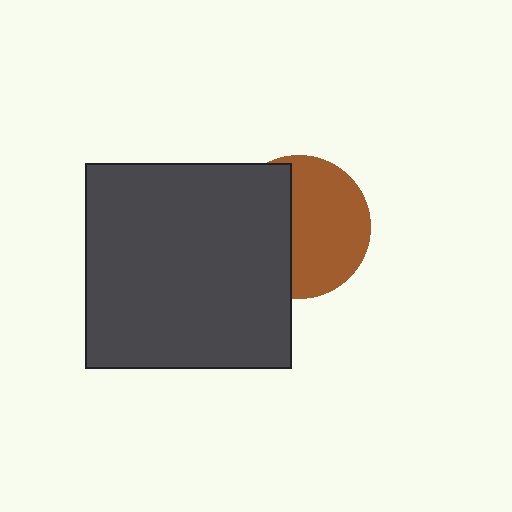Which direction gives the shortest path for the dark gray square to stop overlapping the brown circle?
Moving left gives the shortest separation.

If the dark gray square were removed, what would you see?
You would see the complete brown circle.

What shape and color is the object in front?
The object in front is a dark gray square.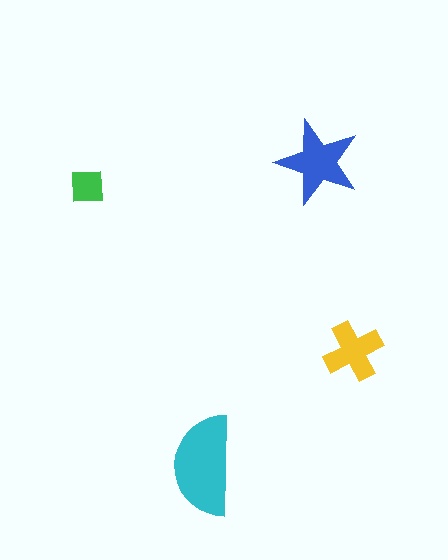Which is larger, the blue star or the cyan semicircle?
The cyan semicircle.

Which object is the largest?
The cyan semicircle.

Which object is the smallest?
The green square.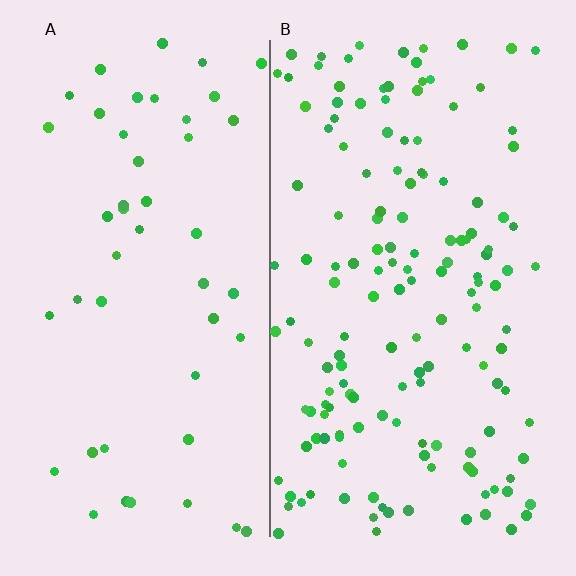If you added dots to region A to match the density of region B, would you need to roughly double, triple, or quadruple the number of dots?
Approximately triple.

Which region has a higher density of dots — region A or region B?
B (the right).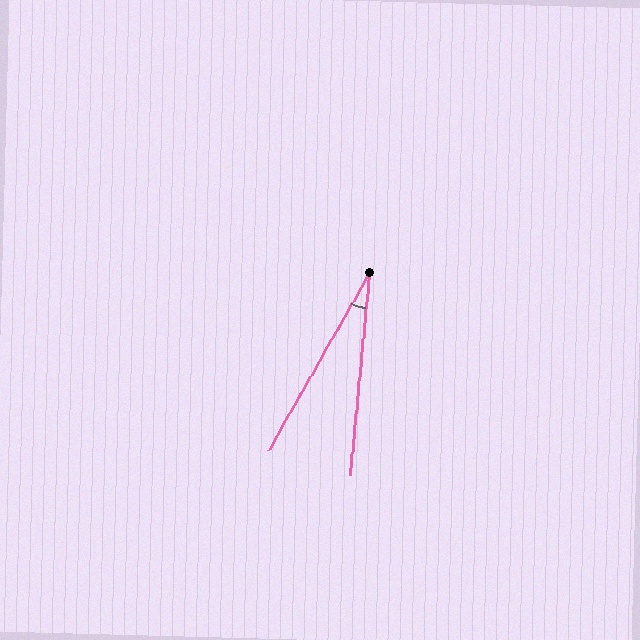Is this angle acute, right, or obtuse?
It is acute.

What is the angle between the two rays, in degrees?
Approximately 24 degrees.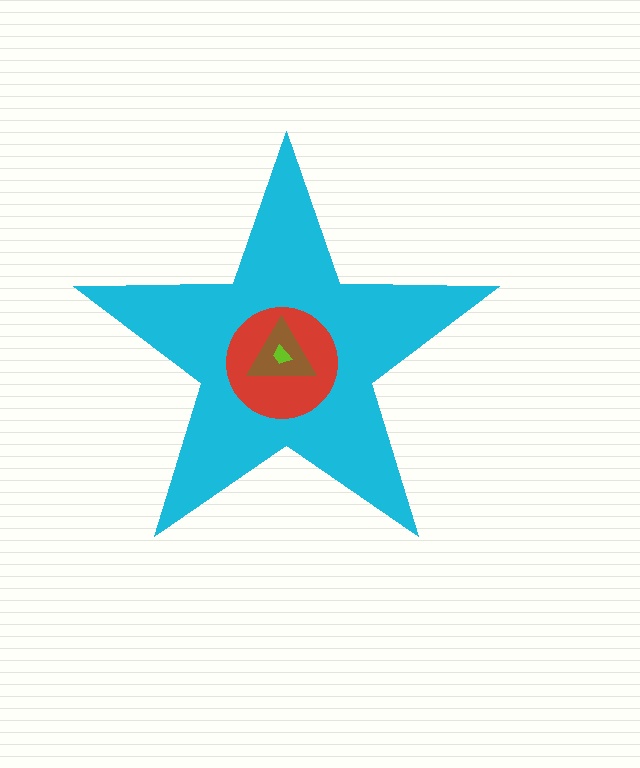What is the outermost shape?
The cyan star.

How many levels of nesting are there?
4.